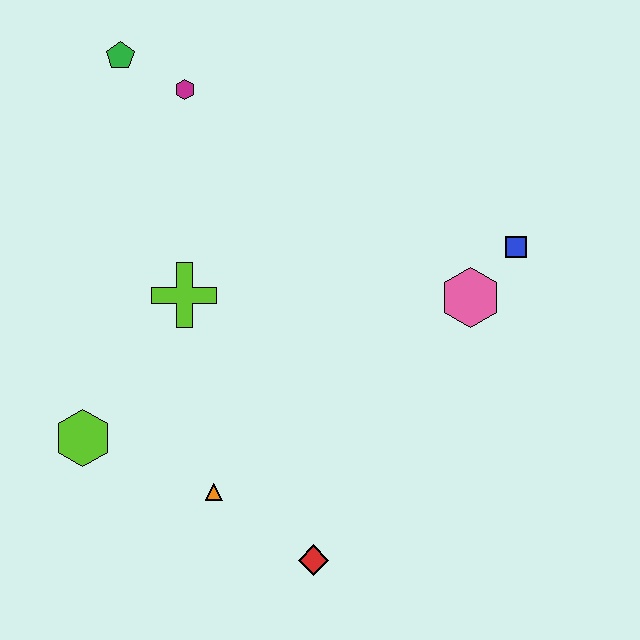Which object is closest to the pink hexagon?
The blue square is closest to the pink hexagon.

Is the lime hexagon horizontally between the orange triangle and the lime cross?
No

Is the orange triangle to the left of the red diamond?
Yes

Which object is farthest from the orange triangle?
The green pentagon is farthest from the orange triangle.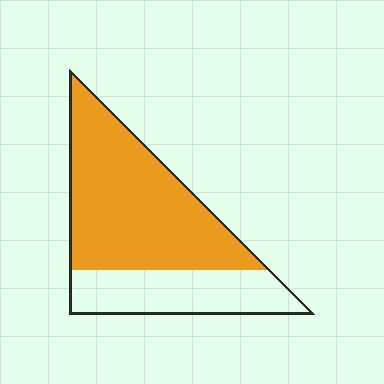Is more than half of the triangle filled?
Yes.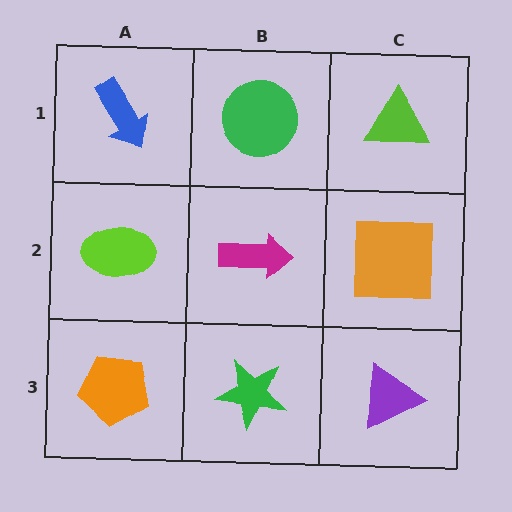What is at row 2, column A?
A lime ellipse.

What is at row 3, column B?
A green star.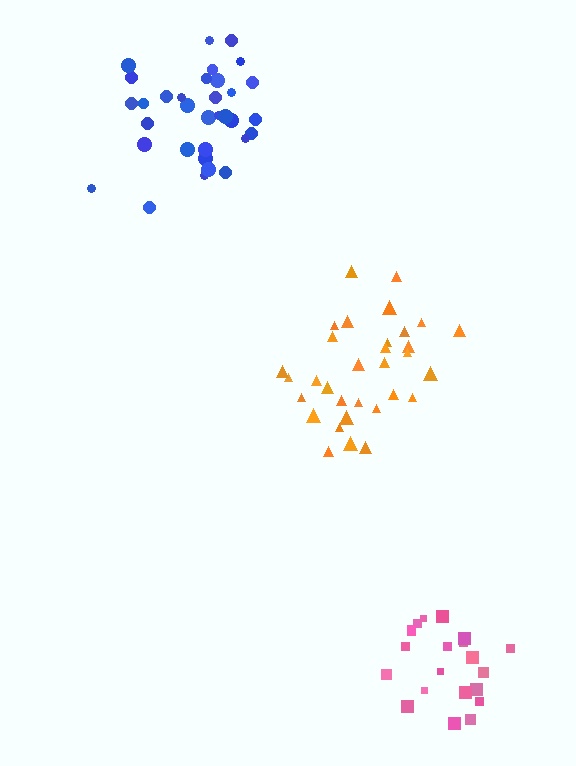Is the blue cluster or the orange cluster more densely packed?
Orange.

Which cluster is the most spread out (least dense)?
Blue.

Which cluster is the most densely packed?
Pink.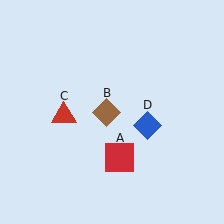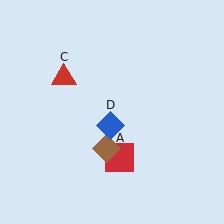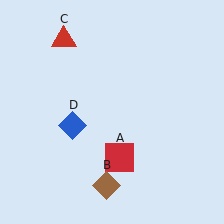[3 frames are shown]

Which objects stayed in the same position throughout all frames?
Red square (object A) remained stationary.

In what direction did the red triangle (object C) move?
The red triangle (object C) moved up.